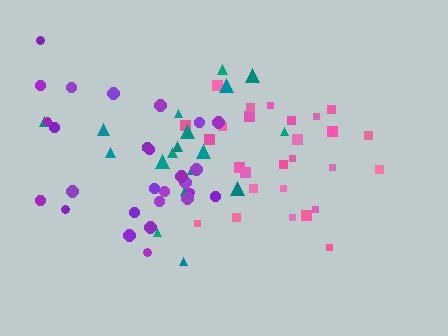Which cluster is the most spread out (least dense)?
Teal.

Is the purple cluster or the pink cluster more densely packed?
Purple.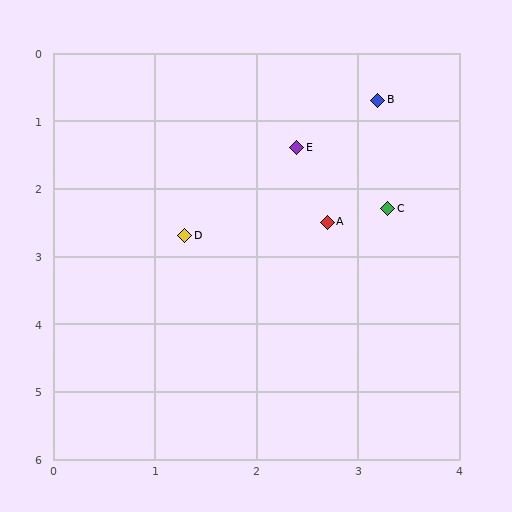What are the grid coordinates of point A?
Point A is at approximately (2.7, 2.5).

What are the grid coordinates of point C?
Point C is at approximately (3.3, 2.3).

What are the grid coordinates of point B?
Point B is at approximately (3.2, 0.7).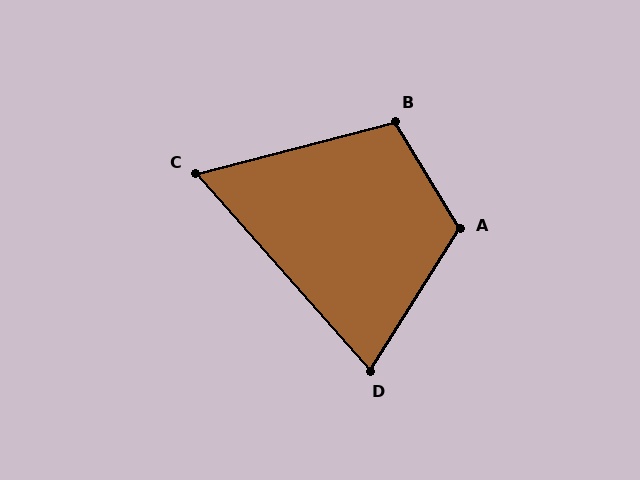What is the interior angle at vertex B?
Approximately 106 degrees (obtuse).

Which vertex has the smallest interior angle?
C, at approximately 63 degrees.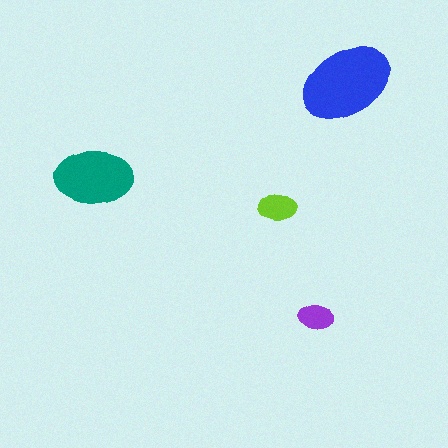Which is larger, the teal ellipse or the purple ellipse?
The teal one.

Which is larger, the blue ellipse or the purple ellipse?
The blue one.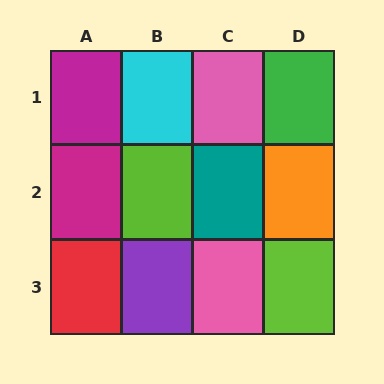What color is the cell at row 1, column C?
Pink.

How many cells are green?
1 cell is green.